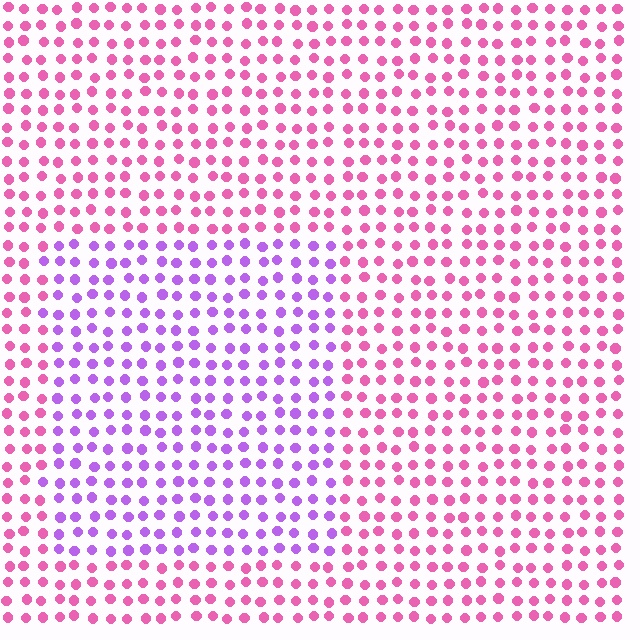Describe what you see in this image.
The image is filled with small pink elements in a uniform arrangement. A rectangle-shaped region is visible where the elements are tinted to a slightly different hue, forming a subtle color boundary.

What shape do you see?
I see a rectangle.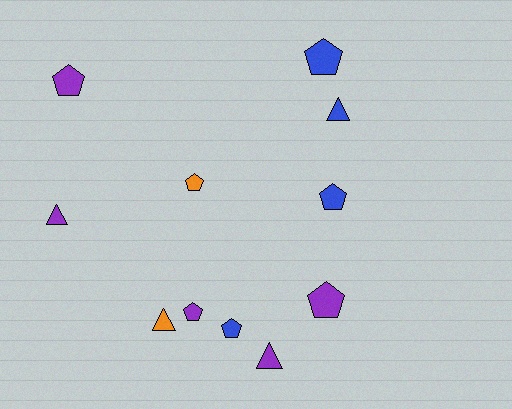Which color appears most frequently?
Purple, with 5 objects.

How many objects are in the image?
There are 11 objects.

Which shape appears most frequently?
Pentagon, with 7 objects.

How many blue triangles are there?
There is 1 blue triangle.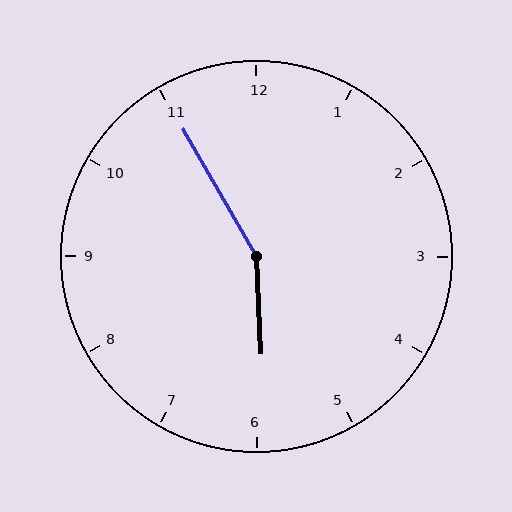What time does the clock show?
5:55.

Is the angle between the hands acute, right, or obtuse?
It is obtuse.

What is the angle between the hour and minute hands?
Approximately 152 degrees.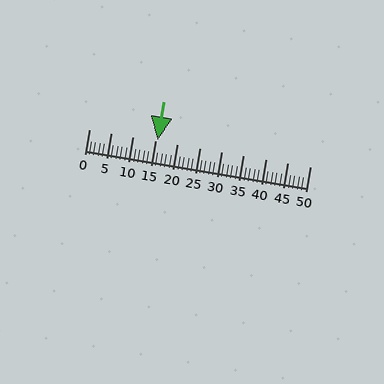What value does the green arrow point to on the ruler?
The green arrow points to approximately 16.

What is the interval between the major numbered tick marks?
The major tick marks are spaced 5 units apart.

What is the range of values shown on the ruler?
The ruler shows values from 0 to 50.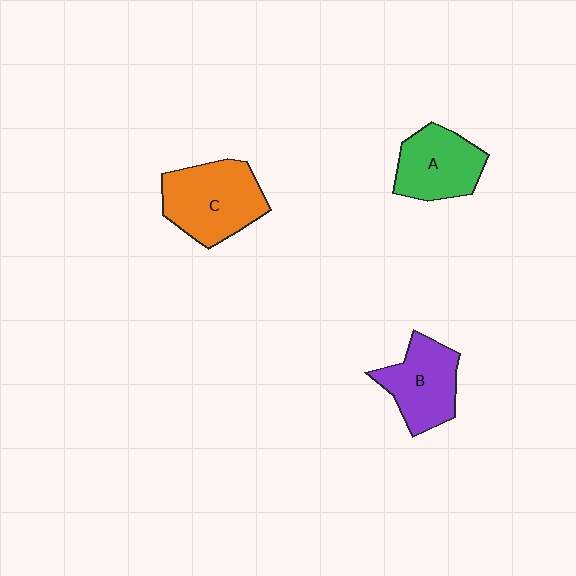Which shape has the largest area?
Shape C (orange).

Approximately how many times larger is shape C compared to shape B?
Approximately 1.2 times.